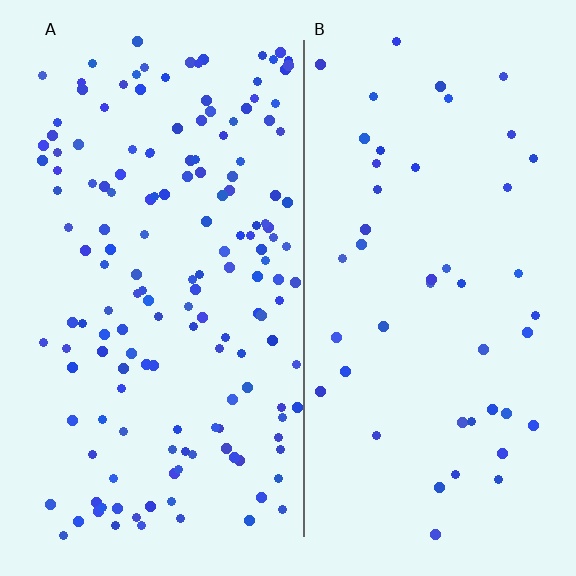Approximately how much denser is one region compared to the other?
Approximately 3.4× — region A over region B.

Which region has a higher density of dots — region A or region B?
A (the left).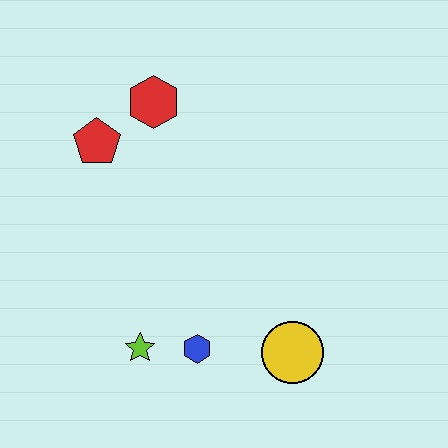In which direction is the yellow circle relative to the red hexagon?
The yellow circle is below the red hexagon.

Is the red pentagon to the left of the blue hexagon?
Yes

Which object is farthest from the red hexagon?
The yellow circle is farthest from the red hexagon.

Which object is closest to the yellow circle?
The blue hexagon is closest to the yellow circle.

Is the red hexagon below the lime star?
No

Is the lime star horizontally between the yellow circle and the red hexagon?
No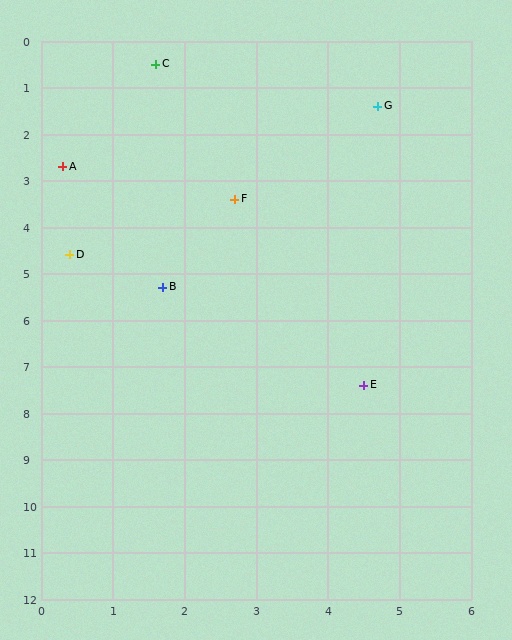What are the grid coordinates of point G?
Point G is at approximately (4.7, 1.4).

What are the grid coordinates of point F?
Point F is at approximately (2.7, 3.4).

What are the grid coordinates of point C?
Point C is at approximately (1.6, 0.5).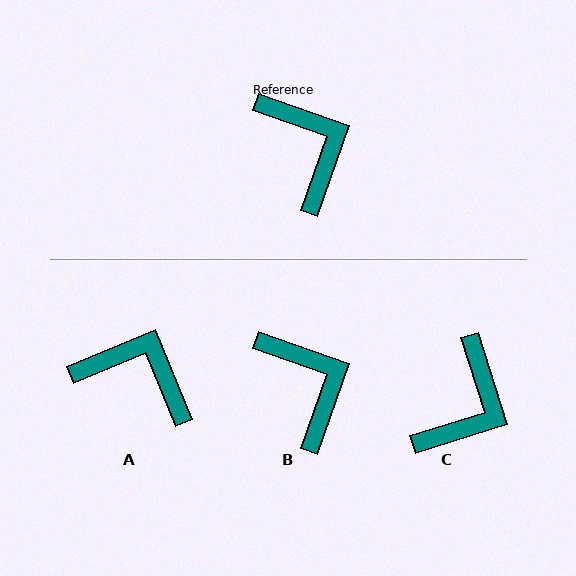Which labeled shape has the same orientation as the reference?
B.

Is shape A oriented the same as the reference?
No, it is off by about 42 degrees.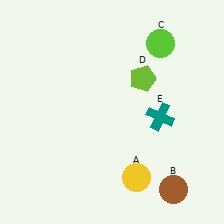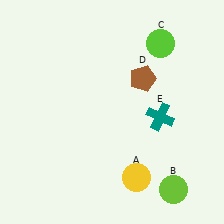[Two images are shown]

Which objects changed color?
B changed from brown to lime. D changed from lime to brown.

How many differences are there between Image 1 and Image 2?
There are 2 differences between the two images.